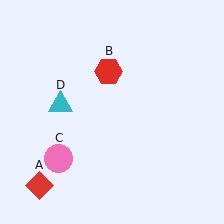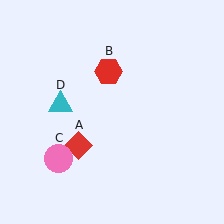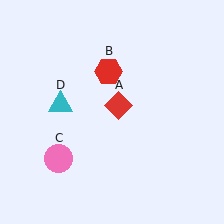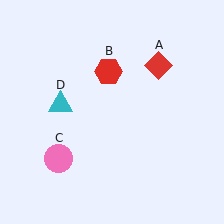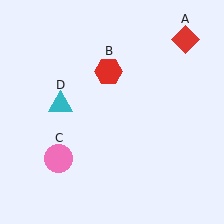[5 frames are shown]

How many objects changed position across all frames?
1 object changed position: red diamond (object A).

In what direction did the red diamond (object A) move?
The red diamond (object A) moved up and to the right.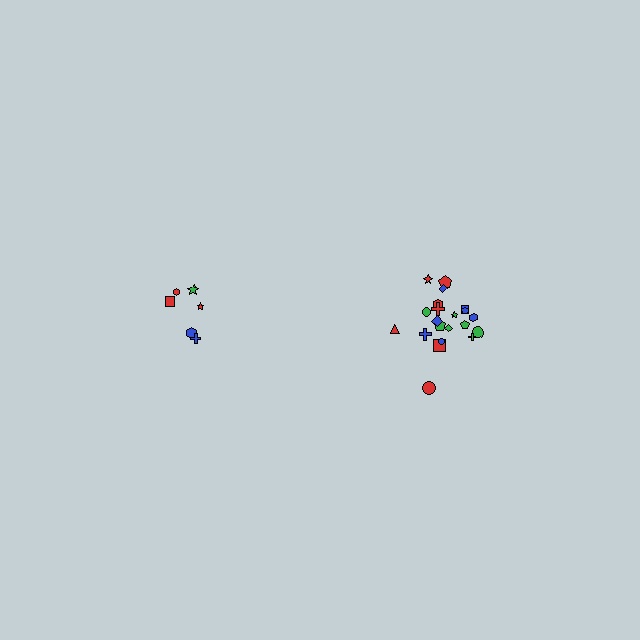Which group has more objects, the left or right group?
The right group.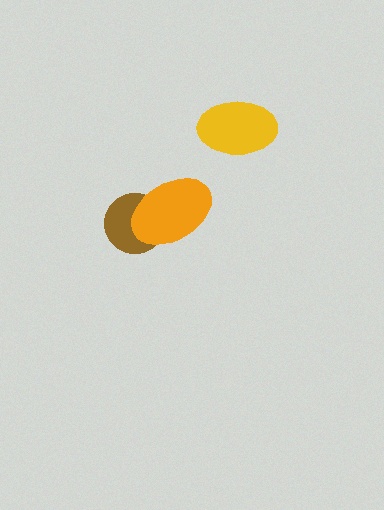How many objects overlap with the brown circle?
1 object overlaps with the brown circle.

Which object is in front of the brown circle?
The orange ellipse is in front of the brown circle.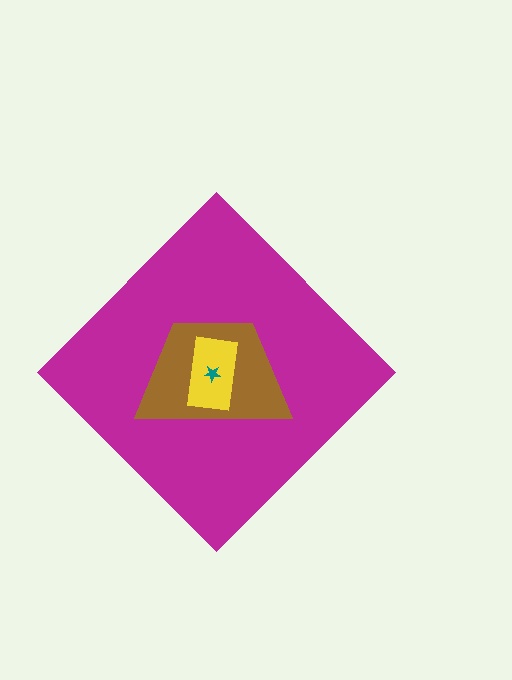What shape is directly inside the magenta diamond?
The brown trapezoid.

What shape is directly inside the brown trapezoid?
The yellow rectangle.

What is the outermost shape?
The magenta diamond.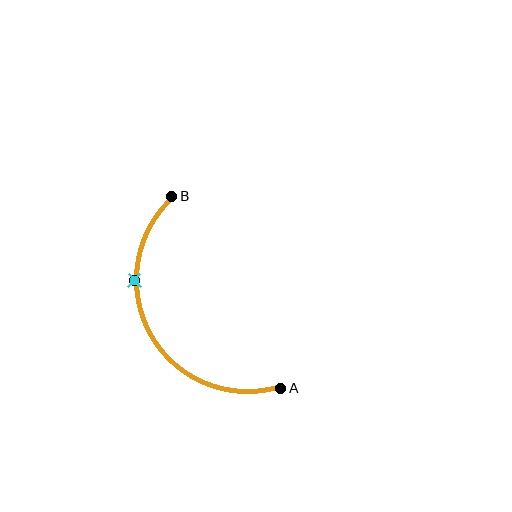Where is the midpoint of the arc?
The arc midpoint is the point on the curve farthest from the straight line joining A and B. It sits to the left of that line.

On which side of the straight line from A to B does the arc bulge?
The arc bulges to the left of the straight line connecting A and B.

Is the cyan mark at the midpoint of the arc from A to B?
No. The cyan mark lies on the arc but is closer to endpoint B. The arc midpoint would be at the point on the curve equidistant along the arc from both A and B.